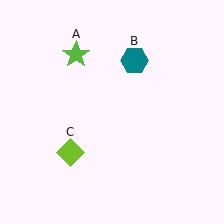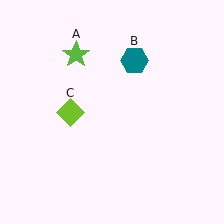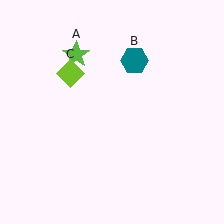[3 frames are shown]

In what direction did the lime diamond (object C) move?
The lime diamond (object C) moved up.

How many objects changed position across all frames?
1 object changed position: lime diamond (object C).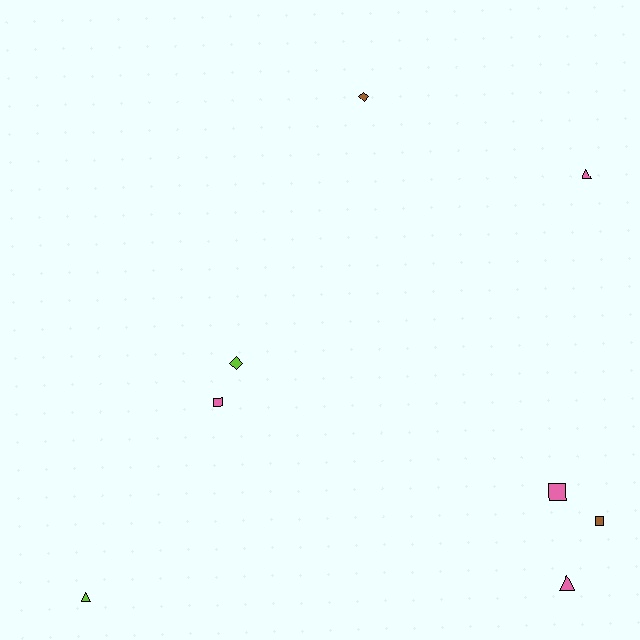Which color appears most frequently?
Pink, with 4 objects.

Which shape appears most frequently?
Square, with 3 objects.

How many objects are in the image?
There are 8 objects.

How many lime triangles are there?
There is 1 lime triangle.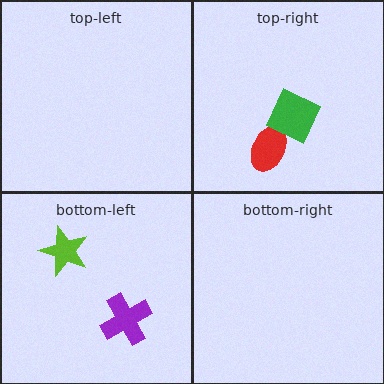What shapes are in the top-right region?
The red ellipse, the green square.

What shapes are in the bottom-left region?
The lime star, the purple cross.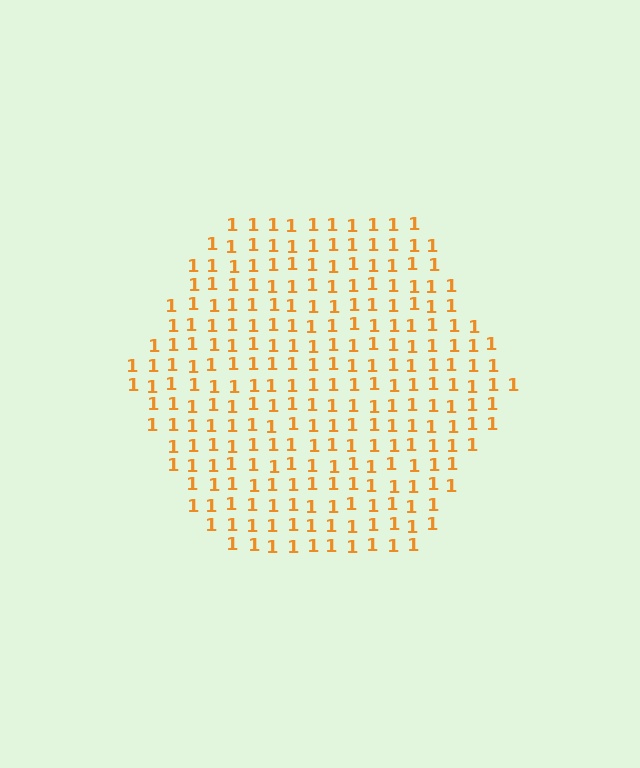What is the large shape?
The large shape is a hexagon.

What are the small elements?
The small elements are digit 1's.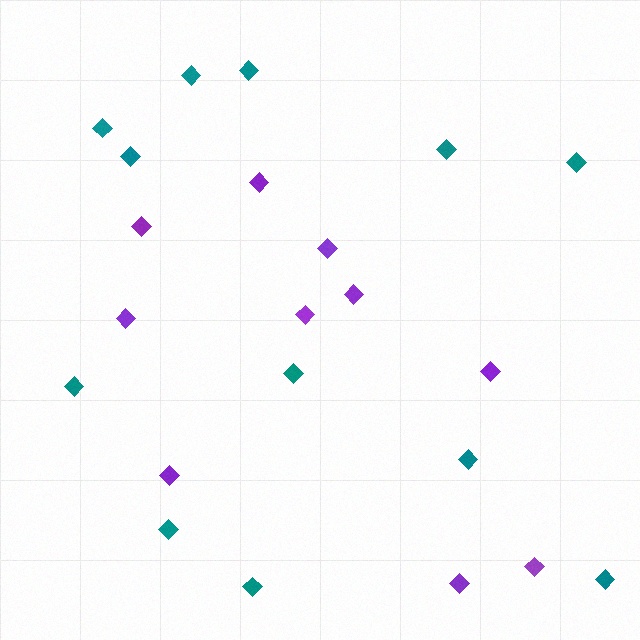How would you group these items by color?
There are 2 groups: one group of teal diamonds (12) and one group of purple diamonds (10).